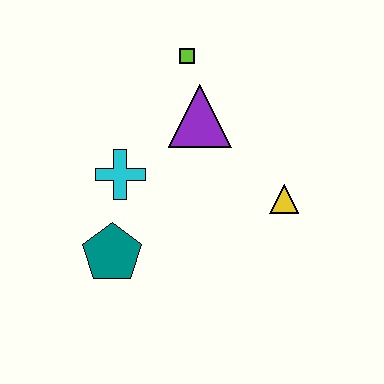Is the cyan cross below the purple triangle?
Yes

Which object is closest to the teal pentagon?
The cyan cross is closest to the teal pentagon.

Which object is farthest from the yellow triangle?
The teal pentagon is farthest from the yellow triangle.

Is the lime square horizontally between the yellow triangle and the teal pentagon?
Yes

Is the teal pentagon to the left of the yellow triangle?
Yes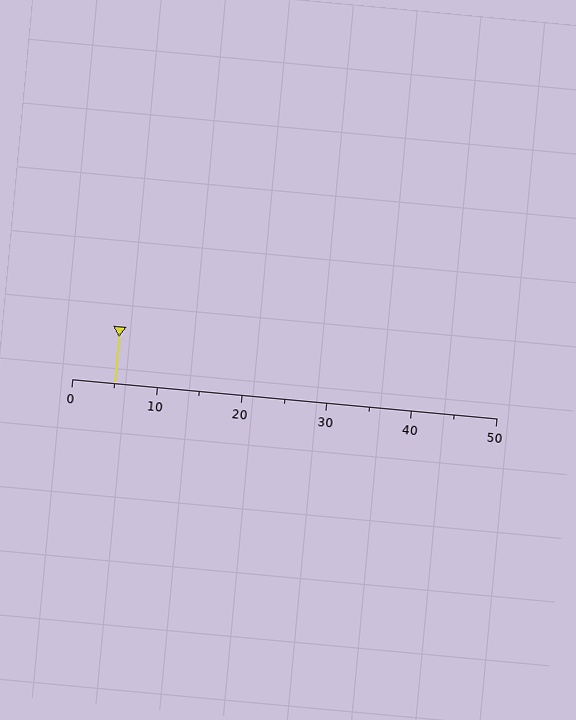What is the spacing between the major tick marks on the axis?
The major ticks are spaced 10 apart.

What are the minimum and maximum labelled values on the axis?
The axis runs from 0 to 50.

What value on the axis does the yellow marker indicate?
The marker indicates approximately 5.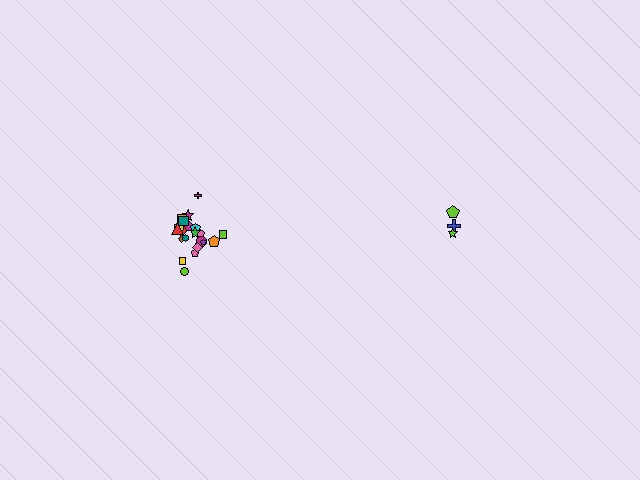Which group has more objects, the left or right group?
The left group.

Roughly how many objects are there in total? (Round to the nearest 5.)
Roughly 25 objects in total.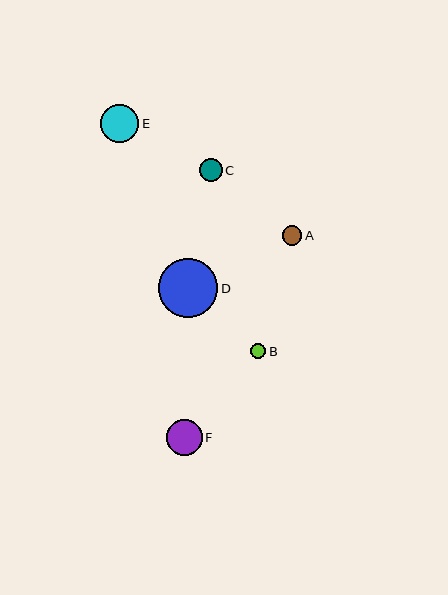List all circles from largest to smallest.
From largest to smallest: D, E, F, C, A, B.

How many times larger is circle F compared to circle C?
Circle F is approximately 1.6 times the size of circle C.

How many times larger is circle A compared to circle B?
Circle A is approximately 1.3 times the size of circle B.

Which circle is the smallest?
Circle B is the smallest with a size of approximately 15 pixels.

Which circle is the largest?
Circle D is the largest with a size of approximately 60 pixels.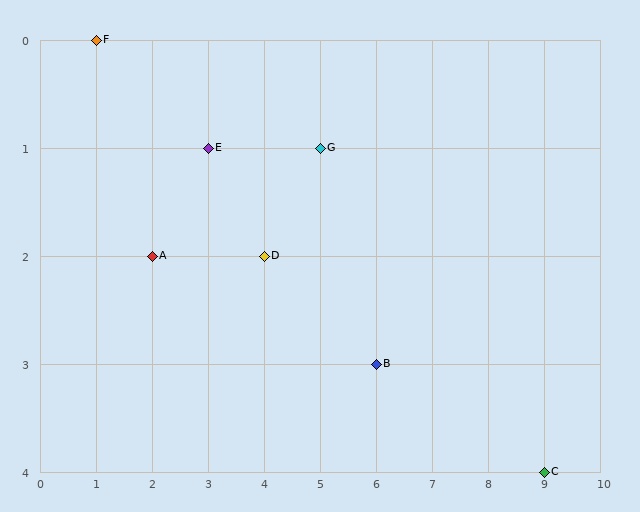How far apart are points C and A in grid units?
Points C and A are 7 columns and 2 rows apart (about 7.3 grid units diagonally).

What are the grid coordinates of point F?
Point F is at grid coordinates (1, 0).